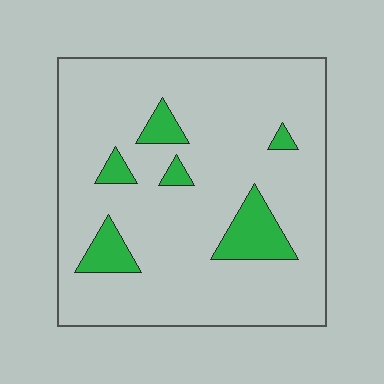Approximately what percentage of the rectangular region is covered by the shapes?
Approximately 10%.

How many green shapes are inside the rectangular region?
6.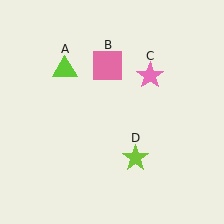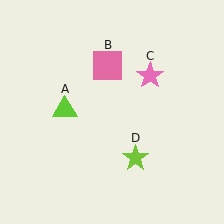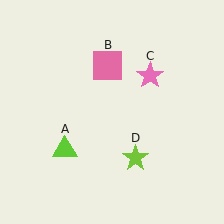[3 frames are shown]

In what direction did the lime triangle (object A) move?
The lime triangle (object A) moved down.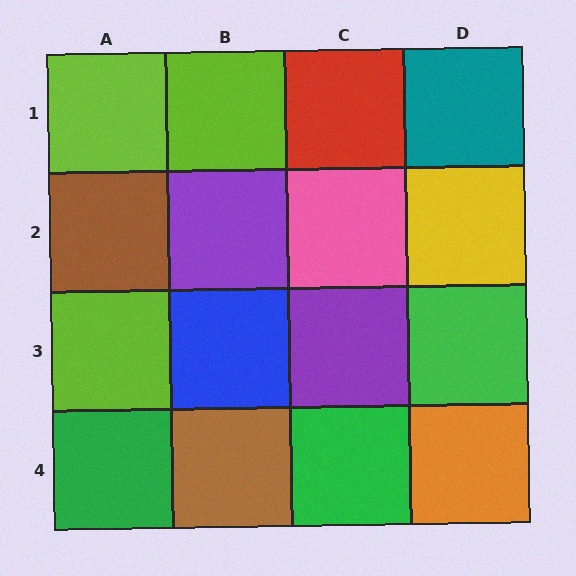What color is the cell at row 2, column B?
Purple.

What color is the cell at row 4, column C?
Green.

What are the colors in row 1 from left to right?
Lime, lime, red, teal.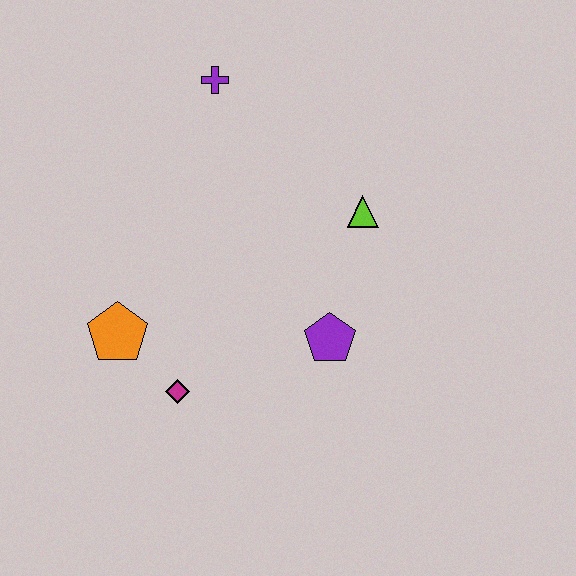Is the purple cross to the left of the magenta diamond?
No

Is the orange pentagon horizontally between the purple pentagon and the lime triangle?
No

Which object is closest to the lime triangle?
The purple pentagon is closest to the lime triangle.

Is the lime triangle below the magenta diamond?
No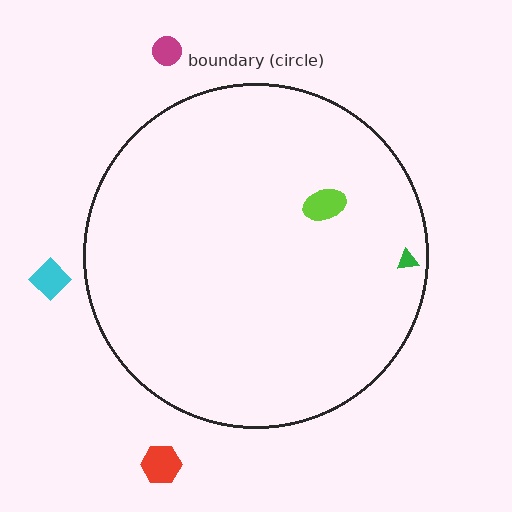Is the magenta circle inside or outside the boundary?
Outside.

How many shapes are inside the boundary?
2 inside, 3 outside.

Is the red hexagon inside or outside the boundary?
Outside.